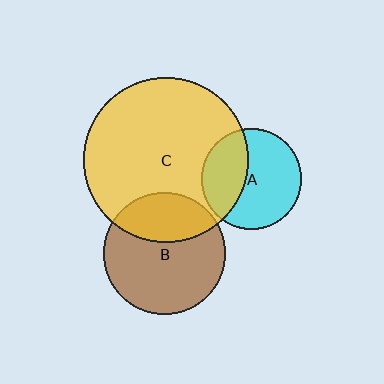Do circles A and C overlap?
Yes.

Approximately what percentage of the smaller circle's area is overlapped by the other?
Approximately 40%.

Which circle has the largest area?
Circle C (yellow).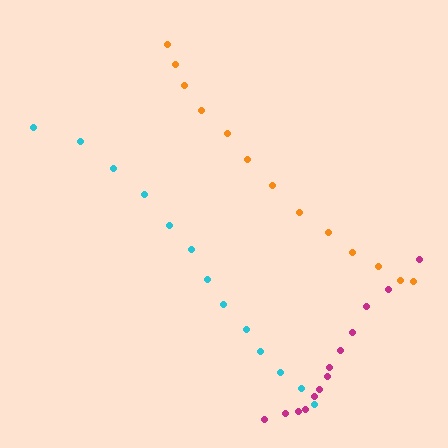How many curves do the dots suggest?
There are 3 distinct paths.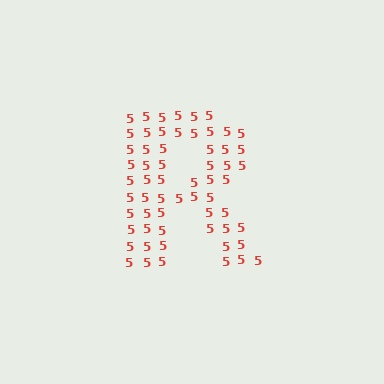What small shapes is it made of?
It is made of small digit 5's.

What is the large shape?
The large shape is the letter R.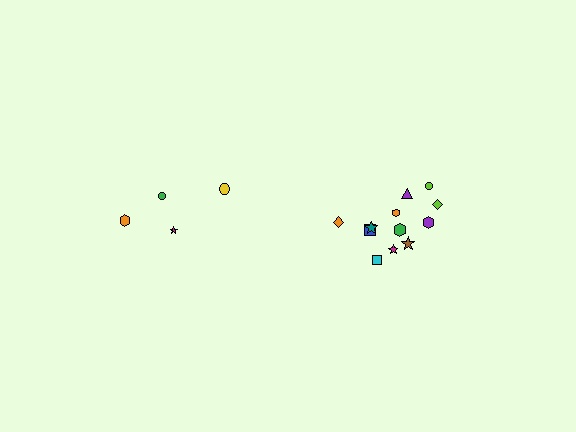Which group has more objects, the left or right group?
The right group.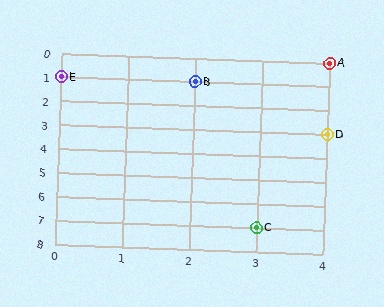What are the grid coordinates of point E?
Point E is at grid coordinates (0, 1).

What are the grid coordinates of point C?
Point C is at grid coordinates (3, 7).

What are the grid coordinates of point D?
Point D is at grid coordinates (4, 3).